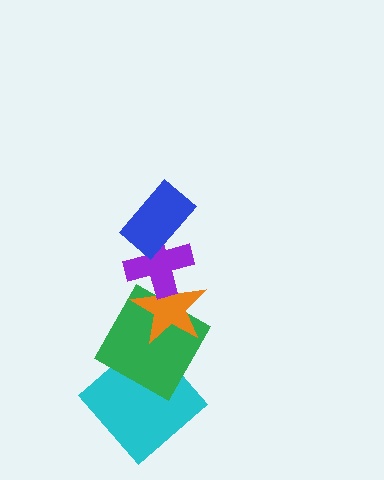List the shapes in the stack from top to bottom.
From top to bottom: the blue rectangle, the purple cross, the orange star, the green square, the cyan diamond.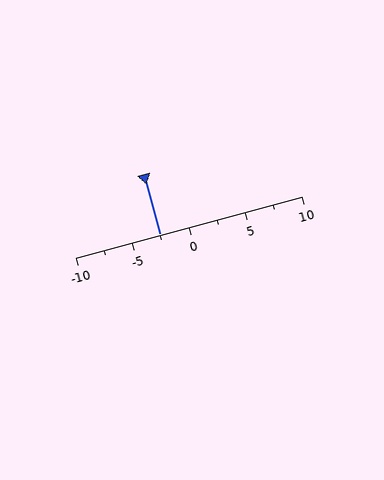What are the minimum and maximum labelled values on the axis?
The axis runs from -10 to 10.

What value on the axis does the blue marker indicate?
The marker indicates approximately -2.5.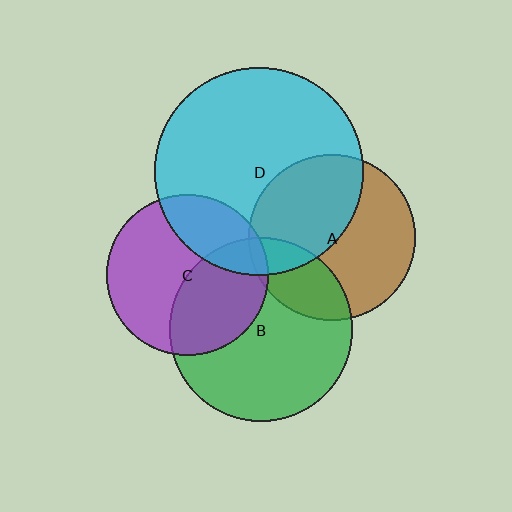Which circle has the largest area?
Circle D (cyan).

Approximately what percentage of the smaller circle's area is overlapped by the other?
Approximately 25%.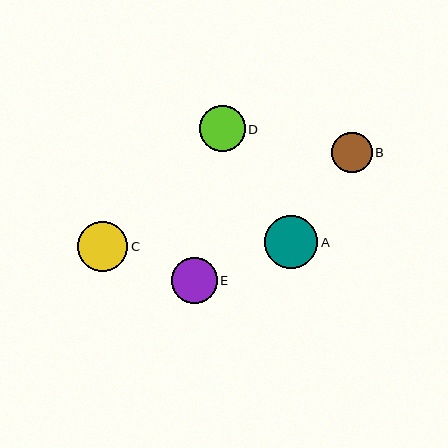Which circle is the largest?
Circle A is the largest with a size of approximately 53 pixels.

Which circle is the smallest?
Circle B is the smallest with a size of approximately 40 pixels.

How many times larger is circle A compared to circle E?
Circle A is approximately 1.1 times the size of circle E.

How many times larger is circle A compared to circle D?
Circle A is approximately 1.1 times the size of circle D.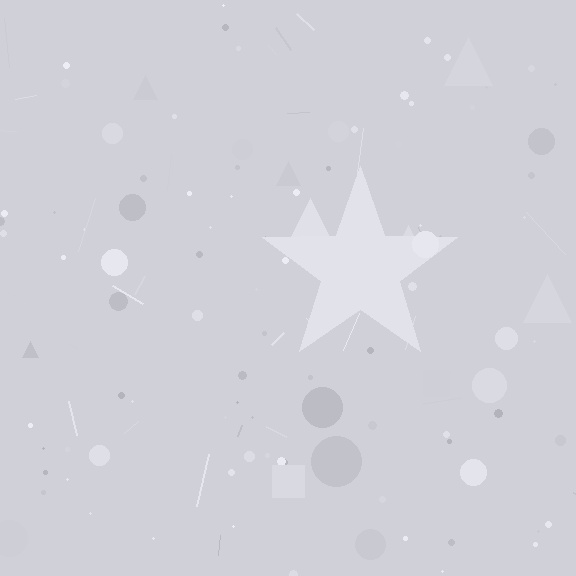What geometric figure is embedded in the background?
A star is embedded in the background.